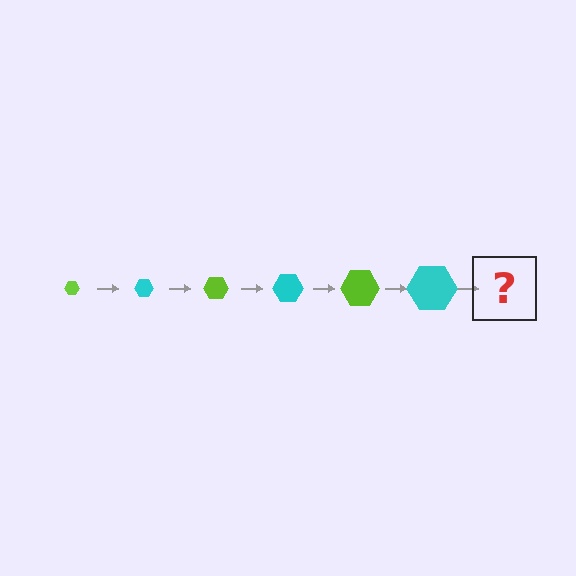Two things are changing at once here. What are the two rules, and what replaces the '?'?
The two rules are that the hexagon grows larger each step and the color cycles through lime and cyan. The '?' should be a lime hexagon, larger than the previous one.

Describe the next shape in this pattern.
It should be a lime hexagon, larger than the previous one.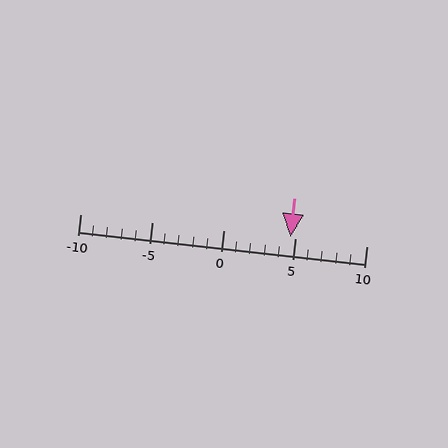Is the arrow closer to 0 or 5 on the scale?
The arrow is closer to 5.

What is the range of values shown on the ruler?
The ruler shows values from -10 to 10.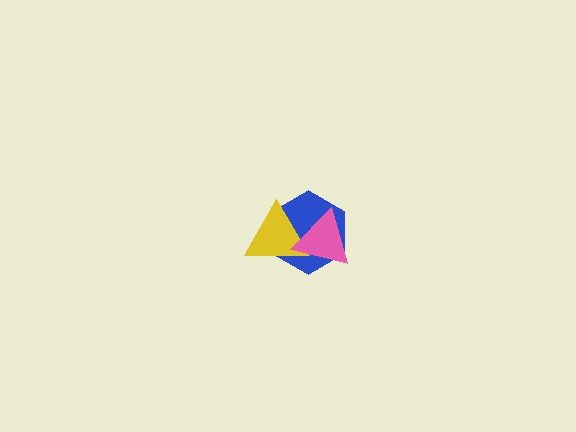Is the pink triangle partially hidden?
No, no other shape covers it.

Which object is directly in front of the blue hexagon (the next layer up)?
The yellow triangle is directly in front of the blue hexagon.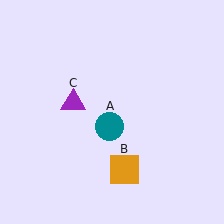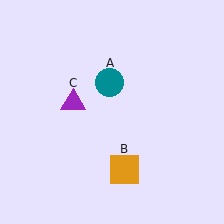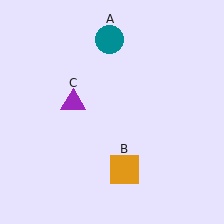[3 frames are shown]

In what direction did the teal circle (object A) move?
The teal circle (object A) moved up.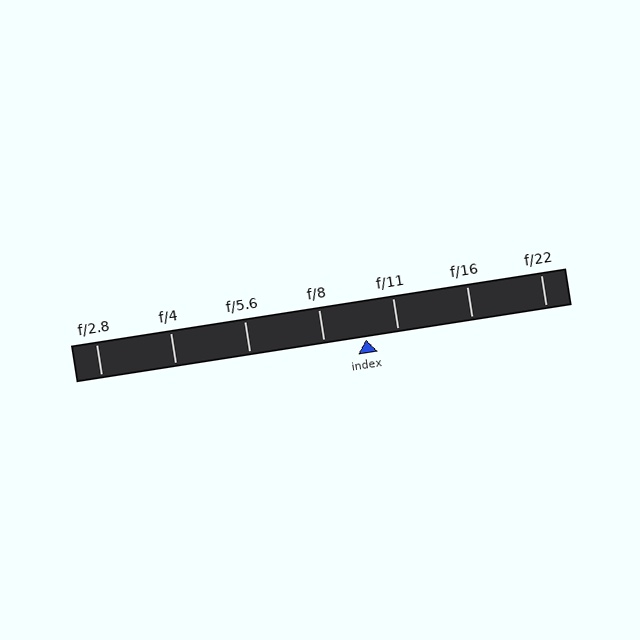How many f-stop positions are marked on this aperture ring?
There are 7 f-stop positions marked.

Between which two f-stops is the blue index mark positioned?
The index mark is between f/8 and f/11.